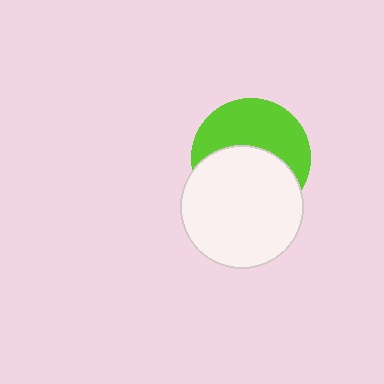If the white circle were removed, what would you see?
You would see the complete lime circle.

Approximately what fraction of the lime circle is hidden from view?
Roughly 51% of the lime circle is hidden behind the white circle.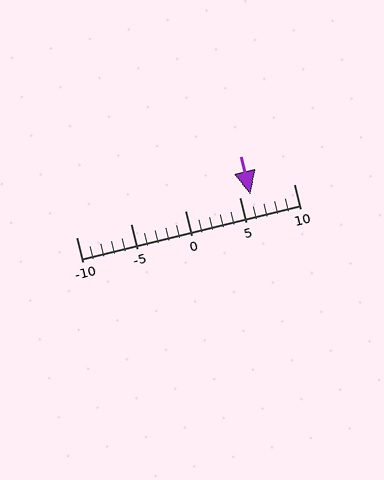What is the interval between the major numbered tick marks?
The major tick marks are spaced 5 units apart.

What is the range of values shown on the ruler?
The ruler shows values from -10 to 10.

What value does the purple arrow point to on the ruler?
The purple arrow points to approximately 6.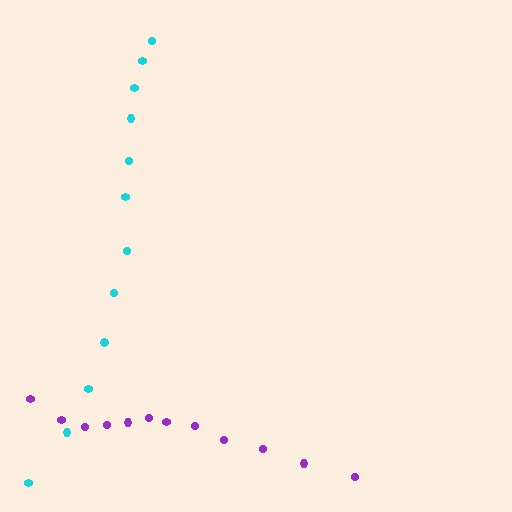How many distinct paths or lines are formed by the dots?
There are 2 distinct paths.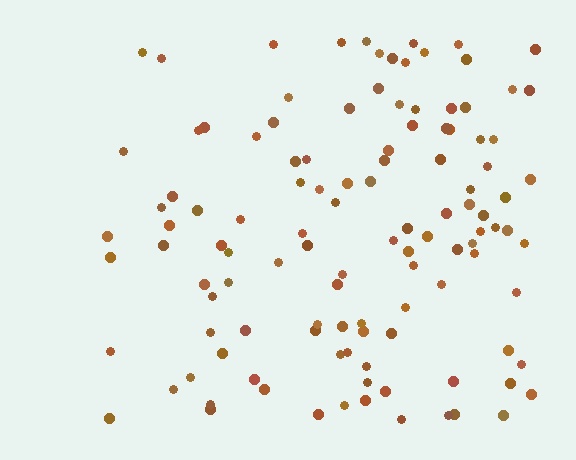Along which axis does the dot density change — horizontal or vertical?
Horizontal.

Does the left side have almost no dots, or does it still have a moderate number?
Still a moderate number, just noticeably fewer than the right.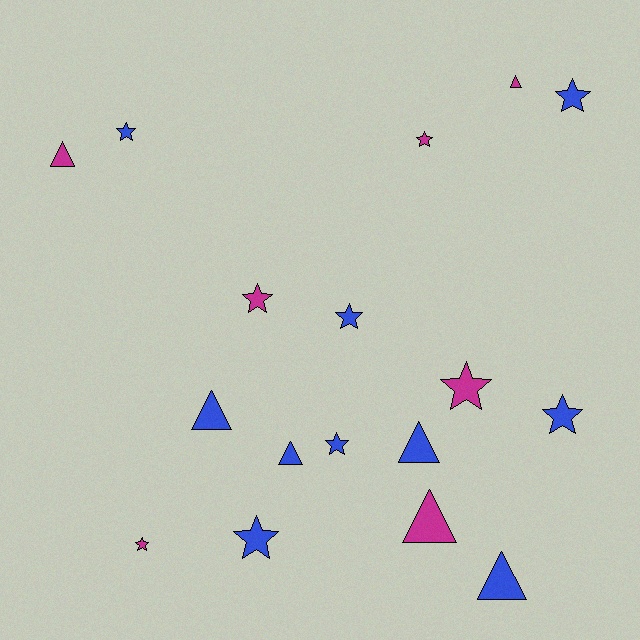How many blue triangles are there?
There are 4 blue triangles.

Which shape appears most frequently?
Star, with 10 objects.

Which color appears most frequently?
Blue, with 10 objects.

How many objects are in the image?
There are 17 objects.